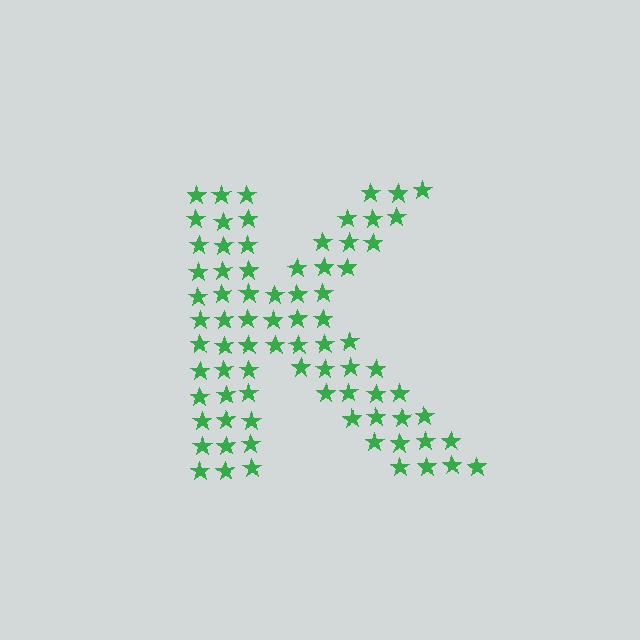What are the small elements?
The small elements are stars.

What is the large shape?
The large shape is the letter K.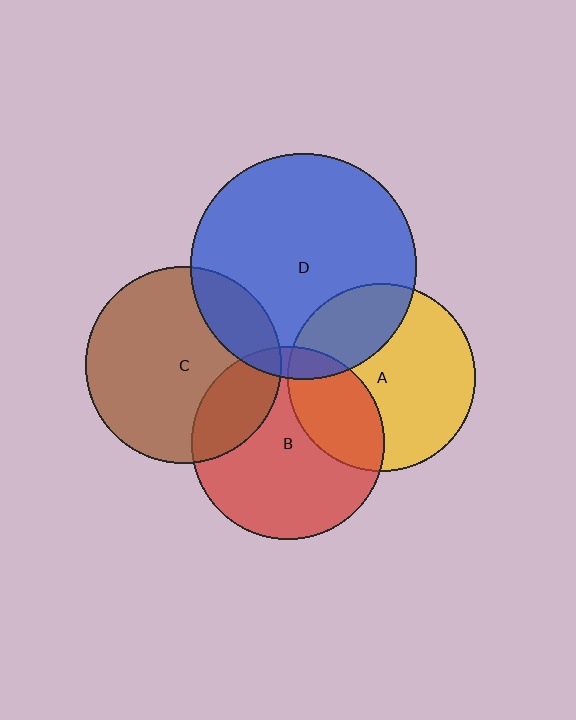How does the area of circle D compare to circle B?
Approximately 1.4 times.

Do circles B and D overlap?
Yes.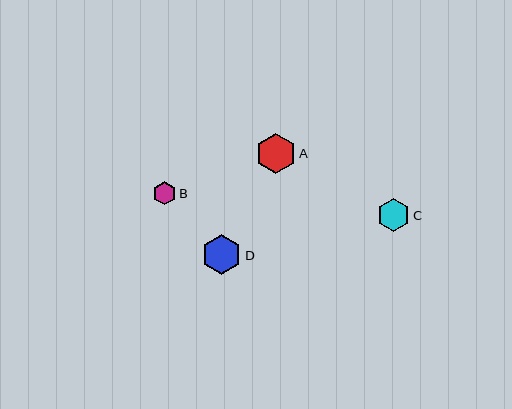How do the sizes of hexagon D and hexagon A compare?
Hexagon D and hexagon A are approximately the same size.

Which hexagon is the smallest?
Hexagon B is the smallest with a size of approximately 23 pixels.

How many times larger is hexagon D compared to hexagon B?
Hexagon D is approximately 1.7 times the size of hexagon B.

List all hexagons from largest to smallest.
From largest to smallest: D, A, C, B.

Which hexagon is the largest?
Hexagon D is the largest with a size of approximately 40 pixels.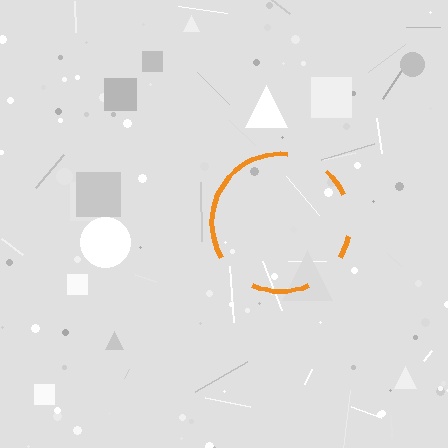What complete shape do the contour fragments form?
The contour fragments form a circle.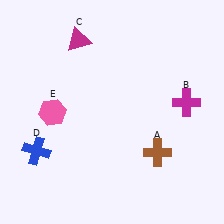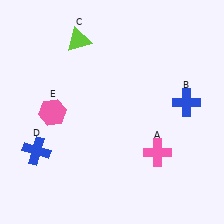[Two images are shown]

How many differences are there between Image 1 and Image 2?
There are 3 differences between the two images.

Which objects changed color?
A changed from brown to pink. B changed from magenta to blue. C changed from magenta to lime.